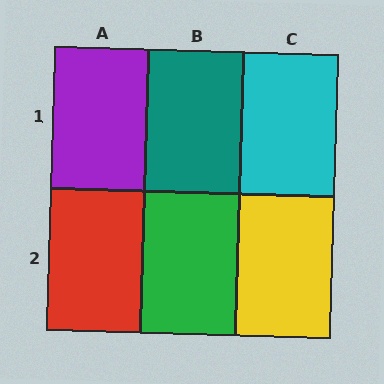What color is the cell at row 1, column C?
Cyan.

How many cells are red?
1 cell is red.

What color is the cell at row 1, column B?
Teal.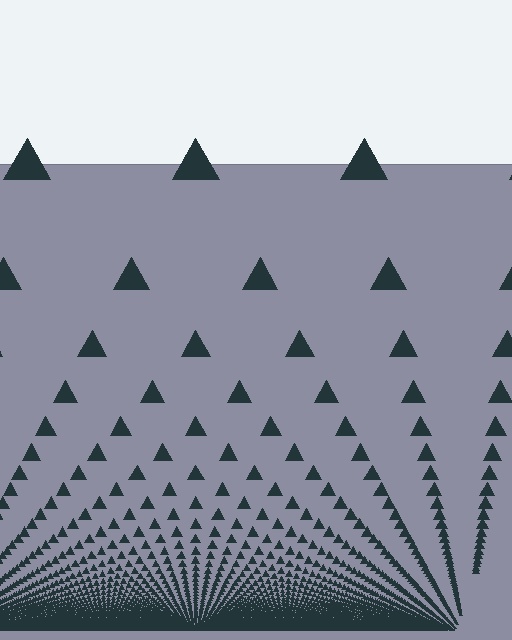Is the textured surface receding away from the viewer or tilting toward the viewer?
The surface appears to tilt toward the viewer. Texture elements get larger and sparser toward the top.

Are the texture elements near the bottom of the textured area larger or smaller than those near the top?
Smaller. The gradient is inverted — elements near the bottom are smaller and denser.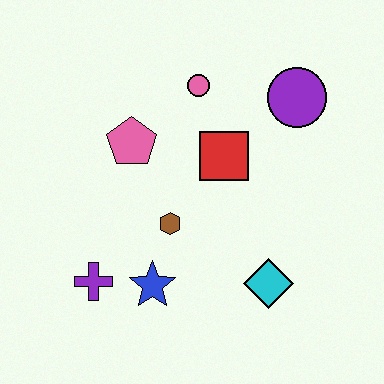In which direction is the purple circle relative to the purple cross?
The purple circle is to the right of the purple cross.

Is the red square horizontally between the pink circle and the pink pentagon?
No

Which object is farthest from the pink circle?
The purple cross is farthest from the pink circle.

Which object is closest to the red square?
The pink circle is closest to the red square.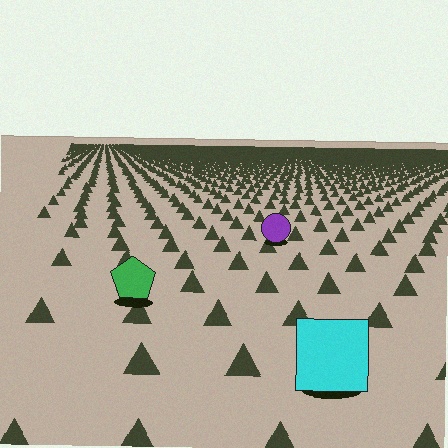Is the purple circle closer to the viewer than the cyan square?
No. The cyan square is closer — you can tell from the texture gradient: the ground texture is coarser near it.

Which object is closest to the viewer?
The cyan square is closest. The texture marks near it are larger and more spread out.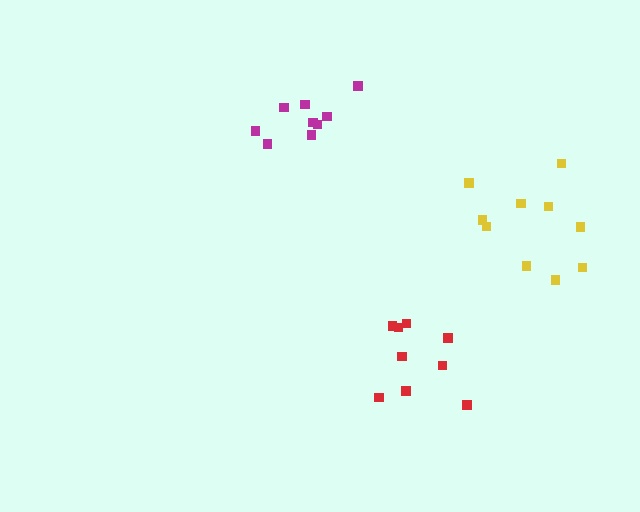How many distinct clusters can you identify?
There are 3 distinct clusters.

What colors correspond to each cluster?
The clusters are colored: red, magenta, yellow.